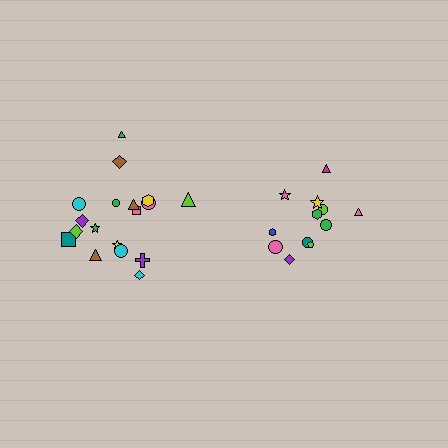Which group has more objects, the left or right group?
The left group.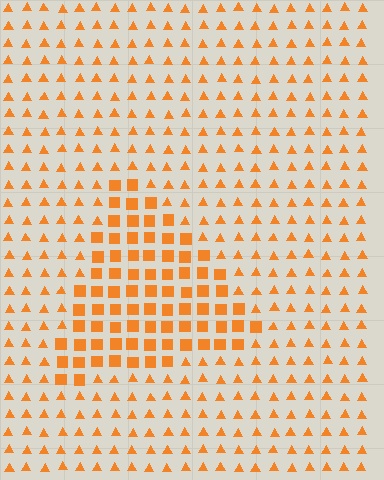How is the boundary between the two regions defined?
The boundary is defined by a change in element shape: squares inside vs. triangles outside. All elements share the same color and spacing.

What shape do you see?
I see a triangle.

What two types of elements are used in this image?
The image uses squares inside the triangle region and triangles outside it.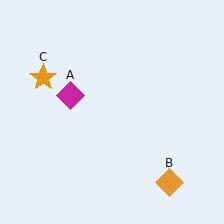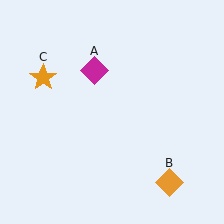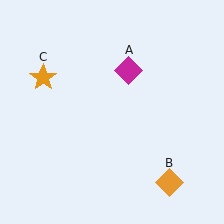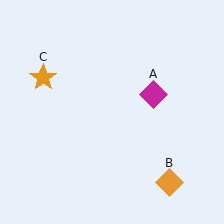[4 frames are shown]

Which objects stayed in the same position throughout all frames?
Orange diamond (object B) and orange star (object C) remained stationary.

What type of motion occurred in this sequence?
The magenta diamond (object A) rotated clockwise around the center of the scene.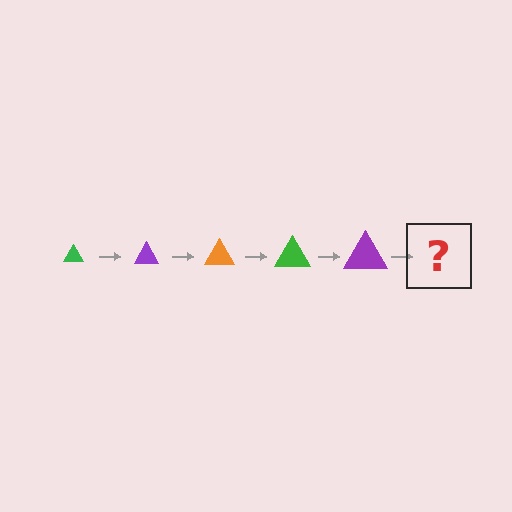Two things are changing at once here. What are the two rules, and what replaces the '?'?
The two rules are that the triangle grows larger each step and the color cycles through green, purple, and orange. The '?' should be an orange triangle, larger than the previous one.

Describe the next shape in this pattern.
It should be an orange triangle, larger than the previous one.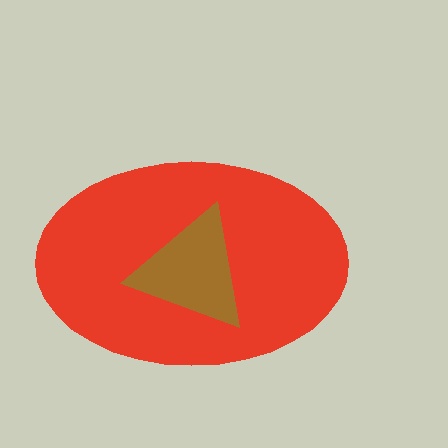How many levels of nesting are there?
2.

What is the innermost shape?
The brown triangle.